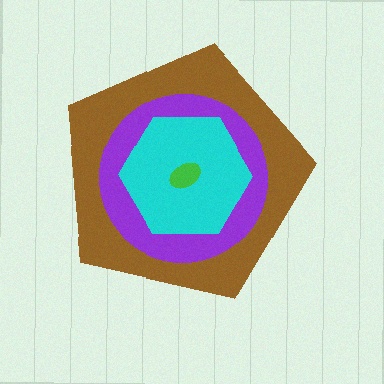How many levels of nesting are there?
4.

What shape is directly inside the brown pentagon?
The purple circle.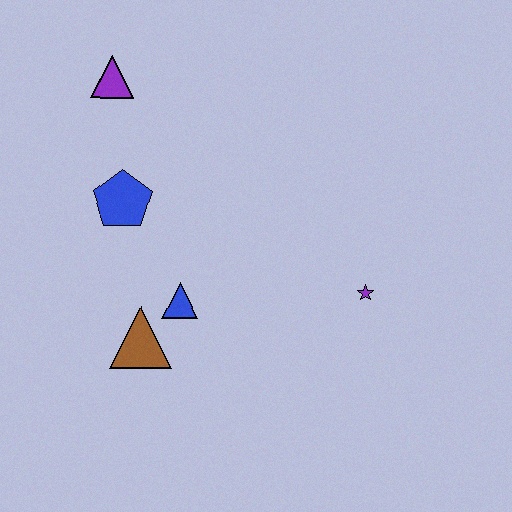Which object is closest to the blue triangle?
The brown triangle is closest to the blue triangle.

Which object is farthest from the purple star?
The purple triangle is farthest from the purple star.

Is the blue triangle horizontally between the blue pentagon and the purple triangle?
No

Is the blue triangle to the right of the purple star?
No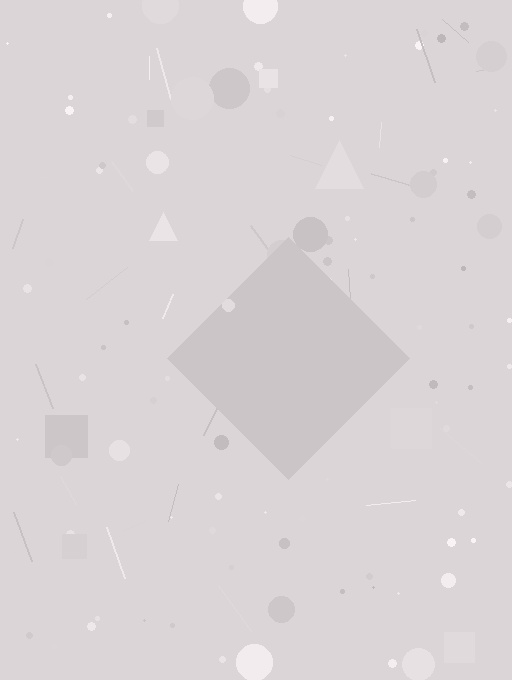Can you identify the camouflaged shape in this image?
The camouflaged shape is a diamond.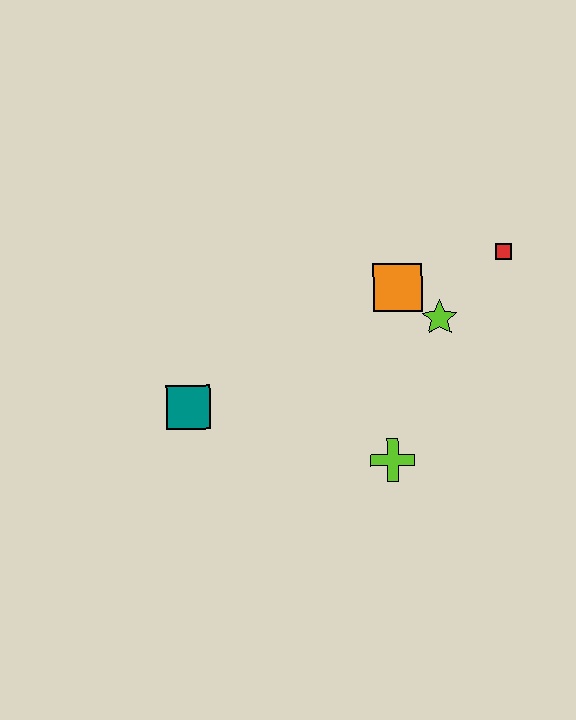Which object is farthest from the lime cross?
The red square is farthest from the lime cross.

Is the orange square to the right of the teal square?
Yes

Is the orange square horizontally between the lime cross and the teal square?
No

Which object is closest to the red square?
The lime star is closest to the red square.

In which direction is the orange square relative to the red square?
The orange square is to the left of the red square.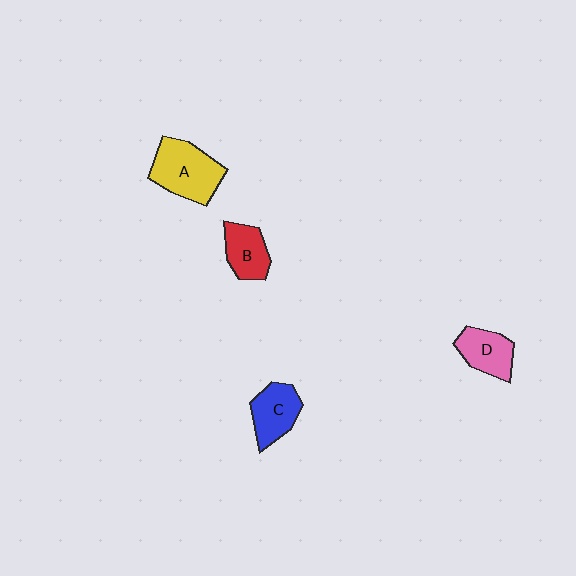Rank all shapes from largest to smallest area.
From largest to smallest: A (yellow), C (blue), D (pink), B (red).